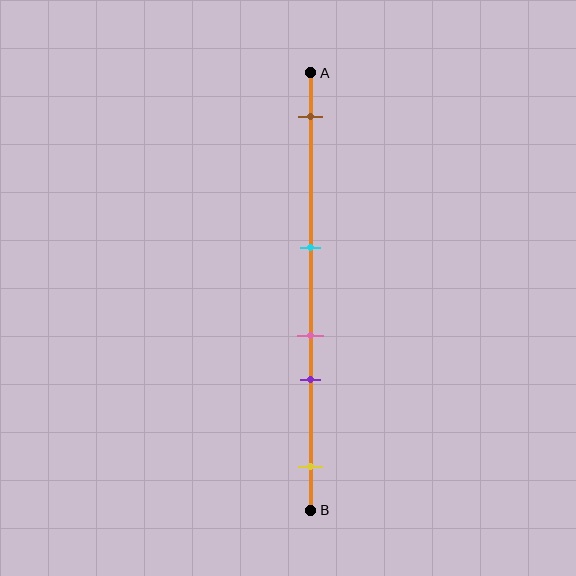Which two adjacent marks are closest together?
The pink and purple marks are the closest adjacent pair.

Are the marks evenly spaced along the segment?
No, the marks are not evenly spaced.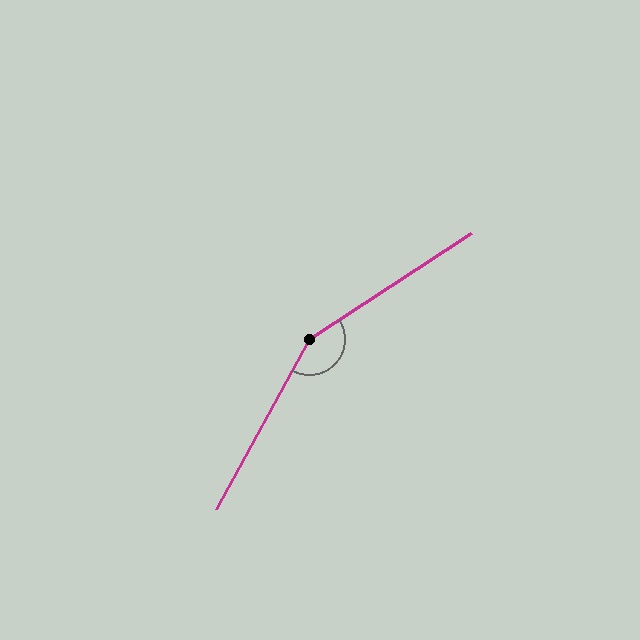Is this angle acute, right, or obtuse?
It is obtuse.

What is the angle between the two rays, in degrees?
Approximately 152 degrees.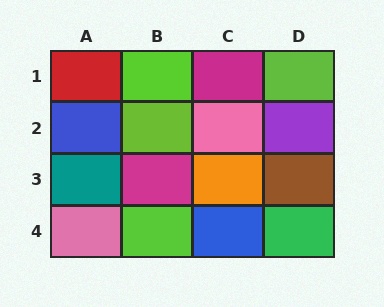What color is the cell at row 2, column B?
Lime.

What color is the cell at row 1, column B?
Lime.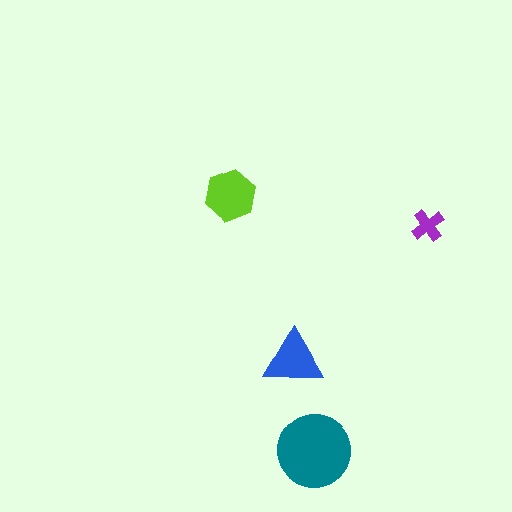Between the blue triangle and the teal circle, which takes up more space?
The teal circle.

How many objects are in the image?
There are 4 objects in the image.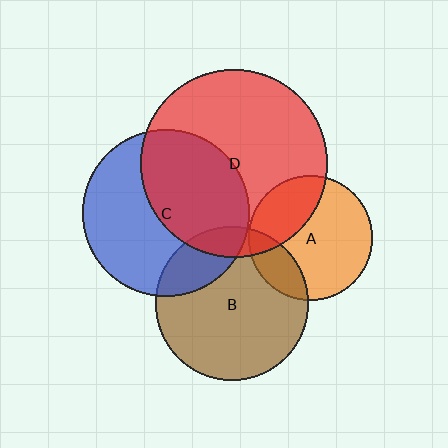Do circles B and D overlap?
Yes.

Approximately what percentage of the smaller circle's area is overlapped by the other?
Approximately 10%.